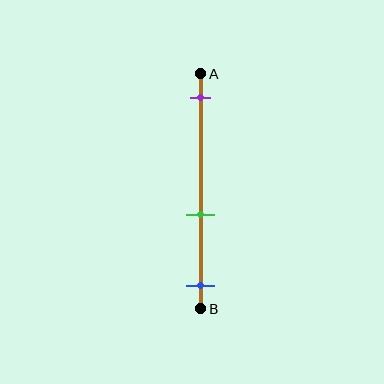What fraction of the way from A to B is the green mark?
The green mark is approximately 60% (0.6) of the way from A to B.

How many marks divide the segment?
There are 3 marks dividing the segment.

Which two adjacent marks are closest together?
The green and blue marks are the closest adjacent pair.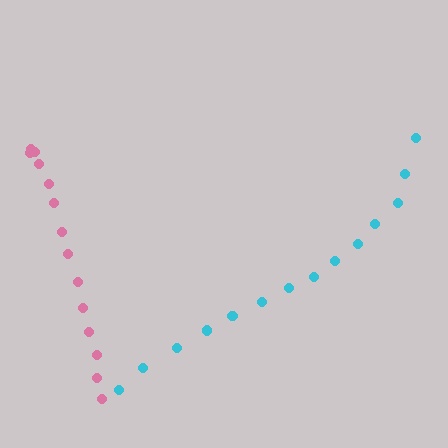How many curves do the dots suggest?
There are 2 distinct paths.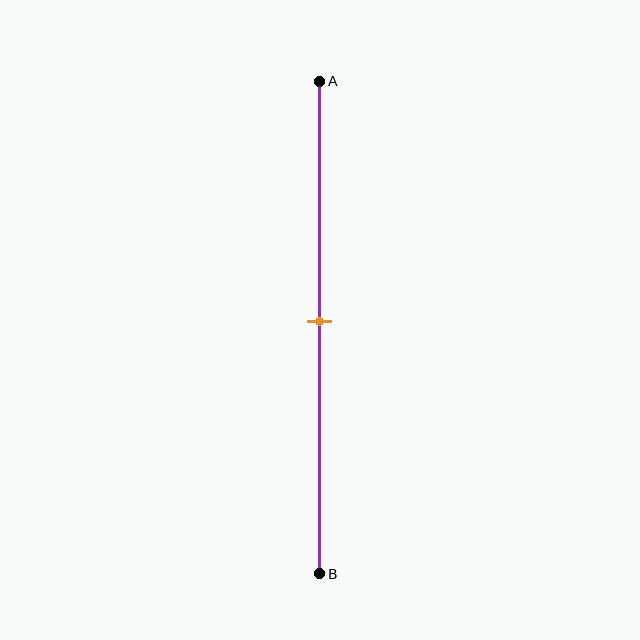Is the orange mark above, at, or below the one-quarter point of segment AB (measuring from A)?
The orange mark is below the one-quarter point of segment AB.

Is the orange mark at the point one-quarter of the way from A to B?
No, the mark is at about 50% from A, not at the 25% one-quarter point.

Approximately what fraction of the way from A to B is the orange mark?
The orange mark is approximately 50% of the way from A to B.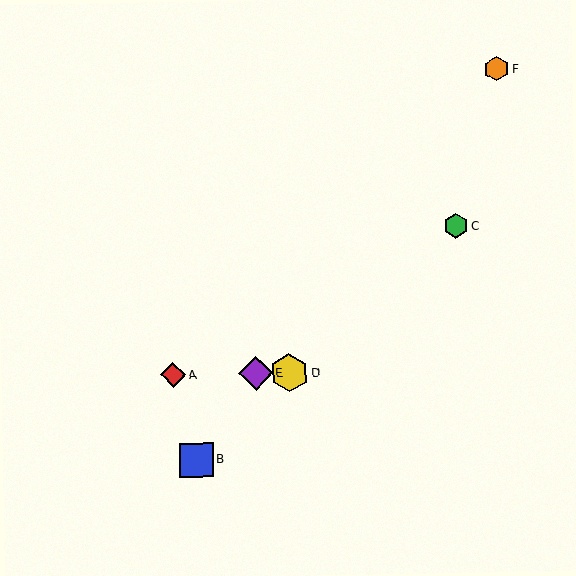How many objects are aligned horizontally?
3 objects (A, D, E) are aligned horizontally.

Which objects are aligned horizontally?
Objects A, D, E are aligned horizontally.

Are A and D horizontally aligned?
Yes, both are at y≈375.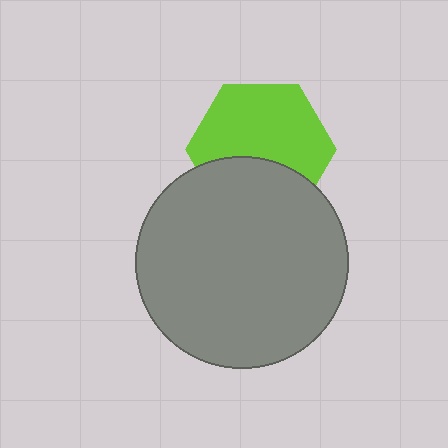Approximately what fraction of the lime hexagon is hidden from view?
Roughly 36% of the lime hexagon is hidden behind the gray circle.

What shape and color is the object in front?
The object in front is a gray circle.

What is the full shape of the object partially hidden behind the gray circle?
The partially hidden object is a lime hexagon.